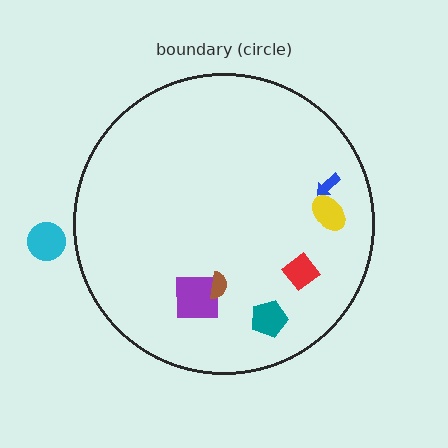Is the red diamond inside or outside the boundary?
Inside.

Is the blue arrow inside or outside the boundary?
Inside.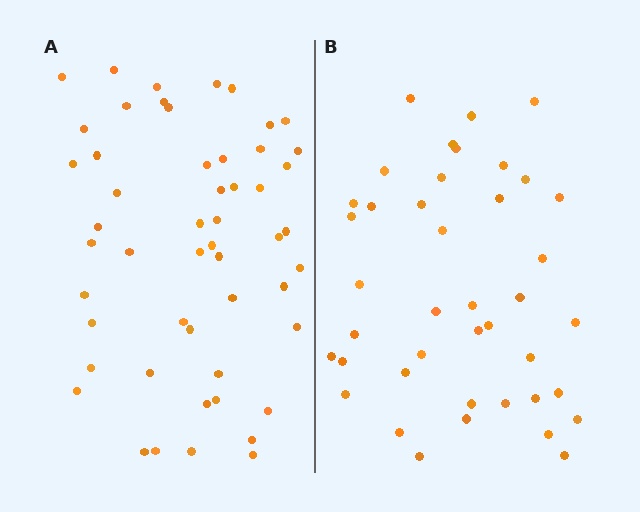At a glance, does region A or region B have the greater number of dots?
Region A (the left region) has more dots.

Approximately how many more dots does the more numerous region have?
Region A has roughly 12 or so more dots than region B.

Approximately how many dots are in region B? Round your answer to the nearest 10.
About 40 dots. (The exact count is 41, which rounds to 40.)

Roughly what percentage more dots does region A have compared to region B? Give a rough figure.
About 25% more.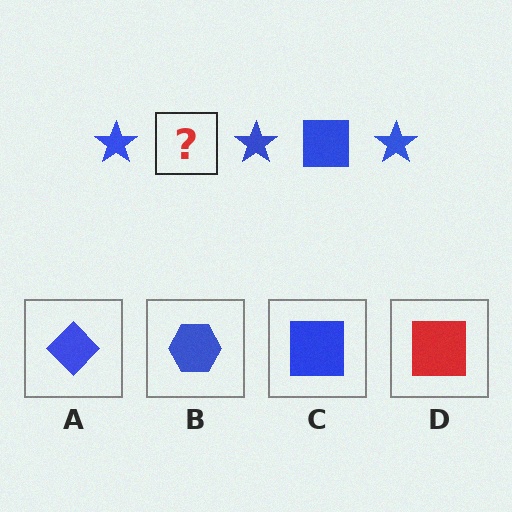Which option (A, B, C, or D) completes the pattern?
C.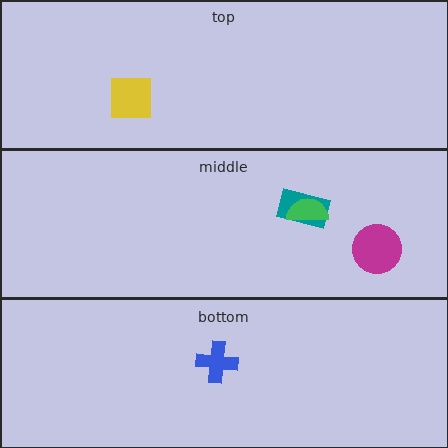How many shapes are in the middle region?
3.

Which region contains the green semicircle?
The middle region.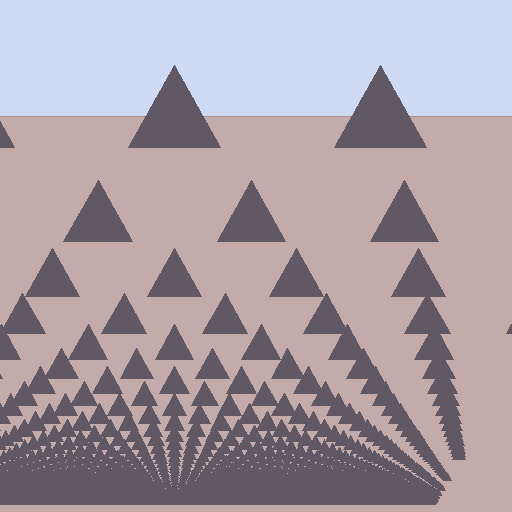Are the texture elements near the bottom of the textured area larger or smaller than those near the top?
Smaller. The gradient is inverted — elements near the bottom are smaller and denser.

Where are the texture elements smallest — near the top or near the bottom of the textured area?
Near the bottom.